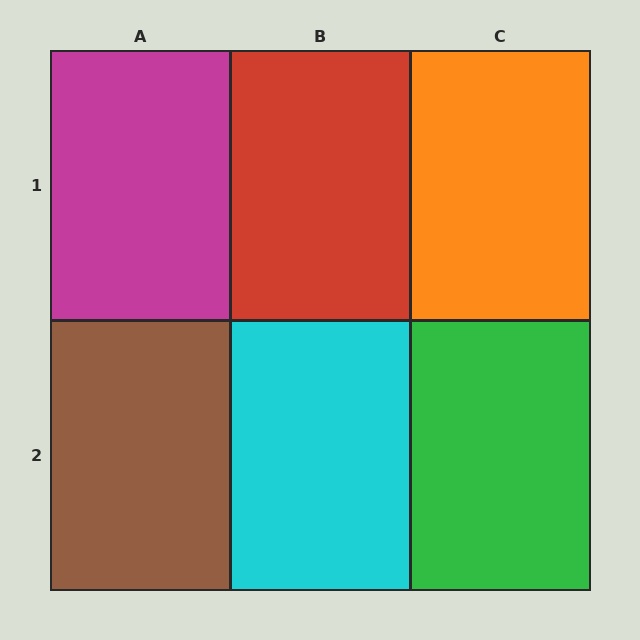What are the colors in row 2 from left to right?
Brown, cyan, green.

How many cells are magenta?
1 cell is magenta.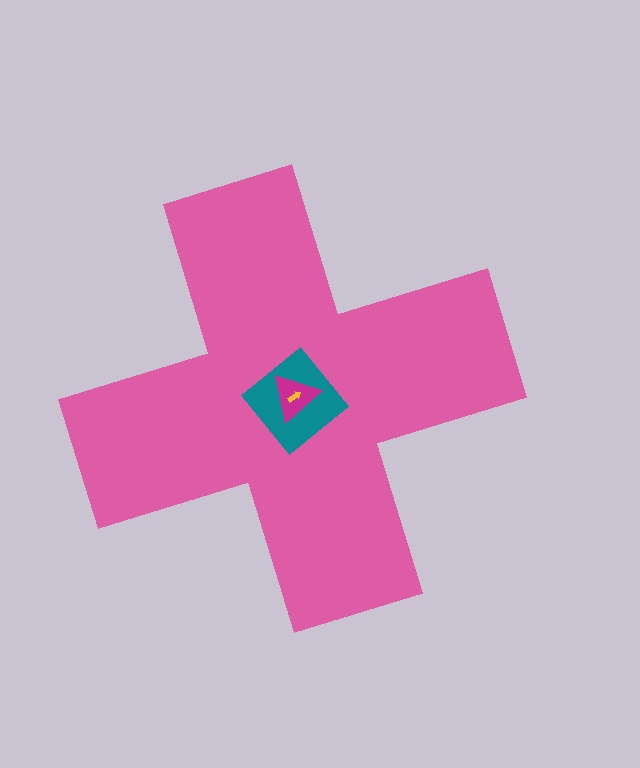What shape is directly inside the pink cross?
The teal diamond.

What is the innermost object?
The yellow arrow.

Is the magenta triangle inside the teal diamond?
Yes.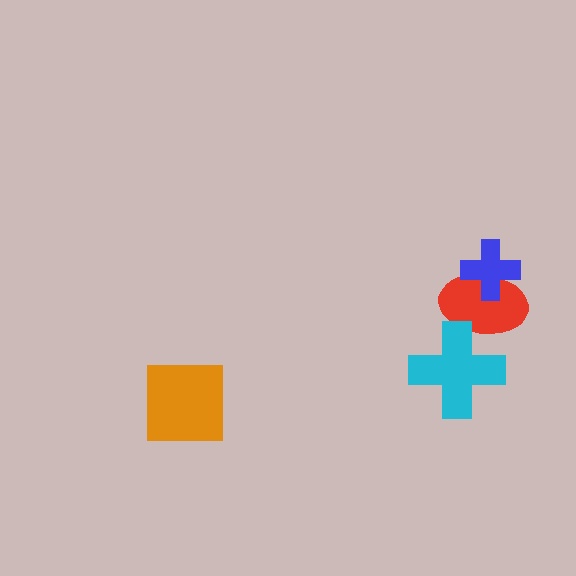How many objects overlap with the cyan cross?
1 object overlaps with the cyan cross.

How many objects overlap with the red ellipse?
2 objects overlap with the red ellipse.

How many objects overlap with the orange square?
0 objects overlap with the orange square.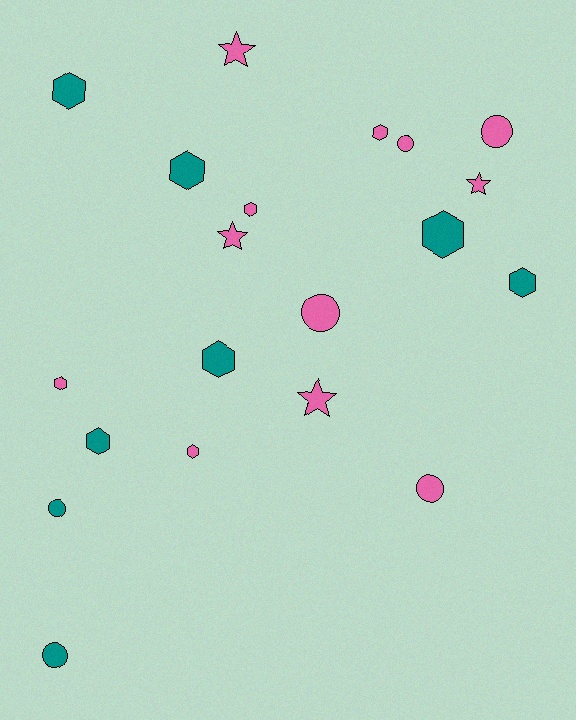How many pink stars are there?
There are 4 pink stars.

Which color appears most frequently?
Pink, with 12 objects.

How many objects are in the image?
There are 20 objects.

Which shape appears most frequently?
Hexagon, with 10 objects.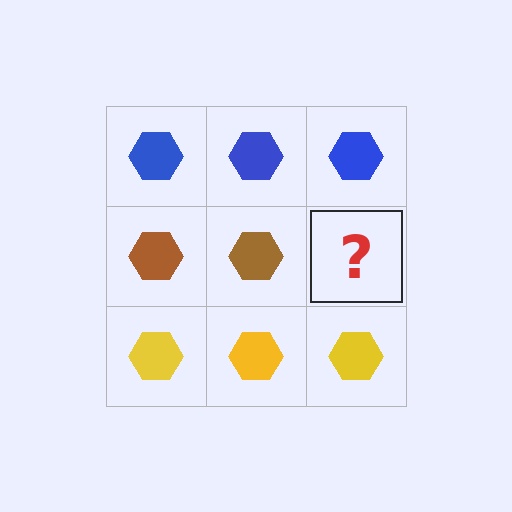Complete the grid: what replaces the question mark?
The question mark should be replaced with a brown hexagon.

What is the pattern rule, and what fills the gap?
The rule is that each row has a consistent color. The gap should be filled with a brown hexagon.